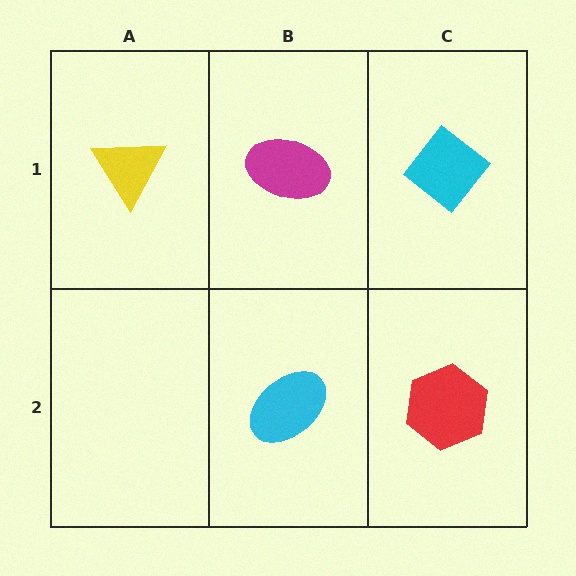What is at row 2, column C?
A red hexagon.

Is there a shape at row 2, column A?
No, that cell is empty.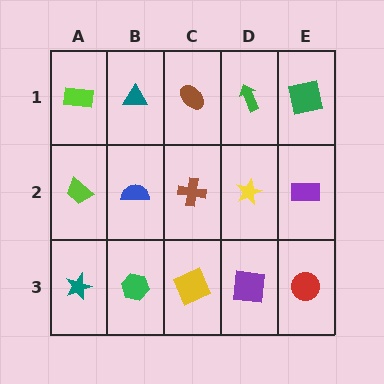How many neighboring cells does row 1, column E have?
2.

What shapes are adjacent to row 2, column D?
A green arrow (row 1, column D), a purple square (row 3, column D), a brown cross (row 2, column C), a purple rectangle (row 2, column E).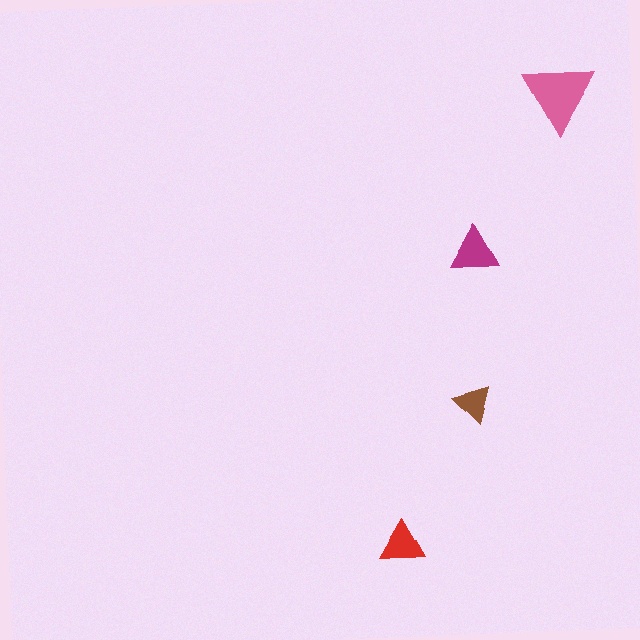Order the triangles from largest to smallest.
the pink one, the magenta one, the red one, the brown one.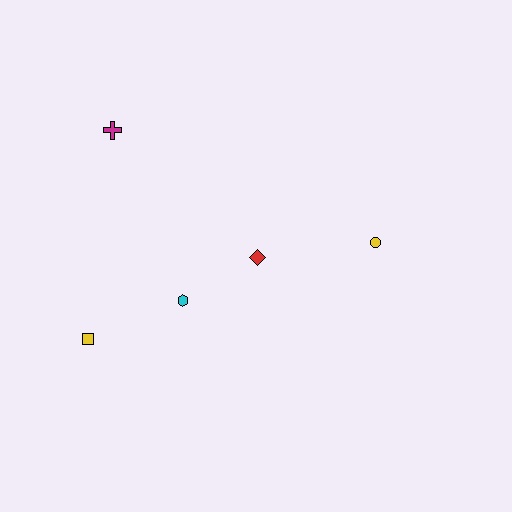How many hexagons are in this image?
There is 1 hexagon.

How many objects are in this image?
There are 5 objects.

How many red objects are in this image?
There is 1 red object.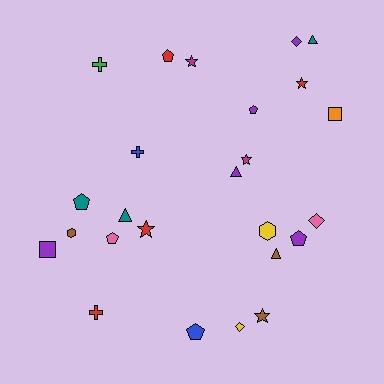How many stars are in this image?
There are 5 stars.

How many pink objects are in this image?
There are 2 pink objects.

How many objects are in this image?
There are 25 objects.